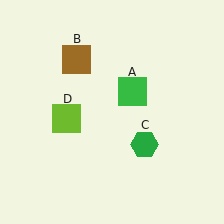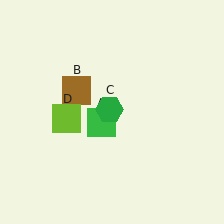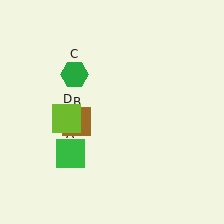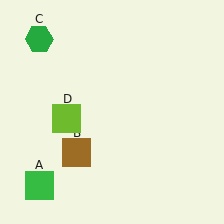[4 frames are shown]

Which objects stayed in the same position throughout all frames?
Lime square (object D) remained stationary.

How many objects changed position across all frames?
3 objects changed position: green square (object A), brown square (object B), green hexagon (object C).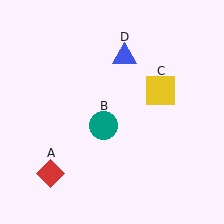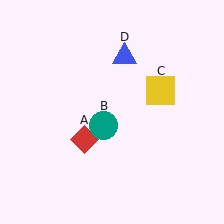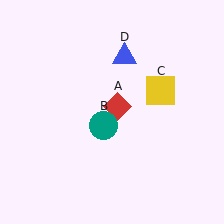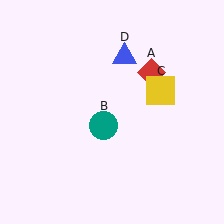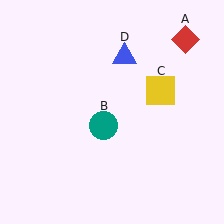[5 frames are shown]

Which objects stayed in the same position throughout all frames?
Teal circle (object B) and yellow square (object C) and blue triangle (object D) remained stationary.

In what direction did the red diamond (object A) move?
The red diamond (object A) moved up and to the right.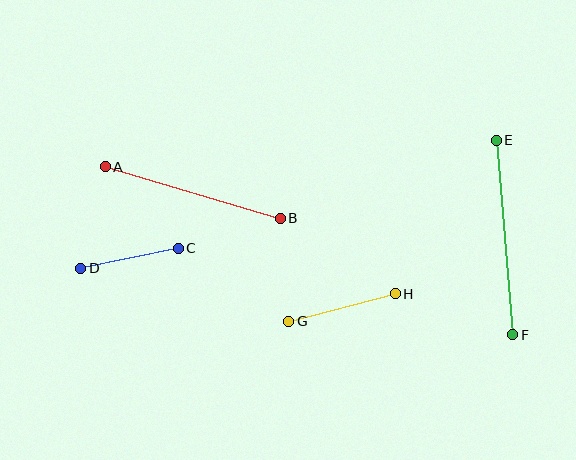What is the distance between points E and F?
The distance is approximately 195 pixels.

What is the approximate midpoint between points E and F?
The midpoint is at approximately (504, 238) pixels.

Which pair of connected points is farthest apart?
Points E and F are farthest apart.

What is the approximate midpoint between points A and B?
The midpoint is at approximately (193, 192) pixels.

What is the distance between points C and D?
The distance is approximately 100 pixels.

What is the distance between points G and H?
The distance is approximately 110 pixels.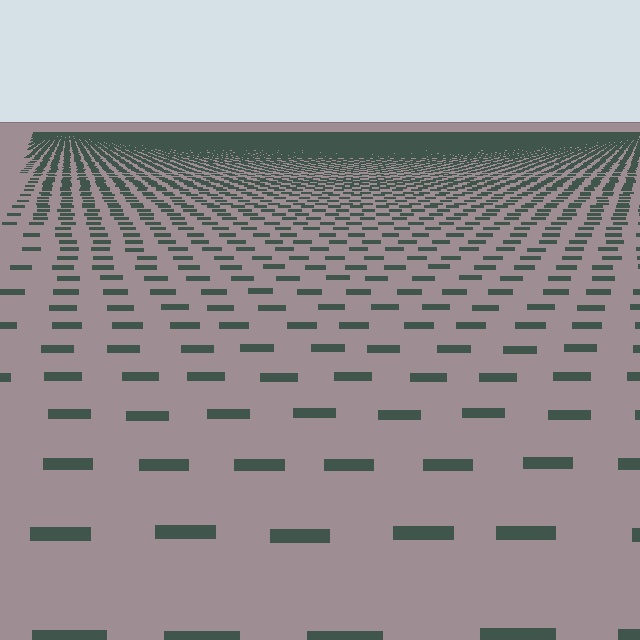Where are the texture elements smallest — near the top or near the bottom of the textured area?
Near the top.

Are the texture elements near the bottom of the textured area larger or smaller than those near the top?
Larger. Near the bottom, elements are closer to the viewer and appear at a bigger on-screen size.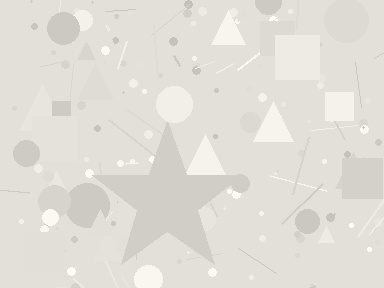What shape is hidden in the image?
A star is hidden in the image.